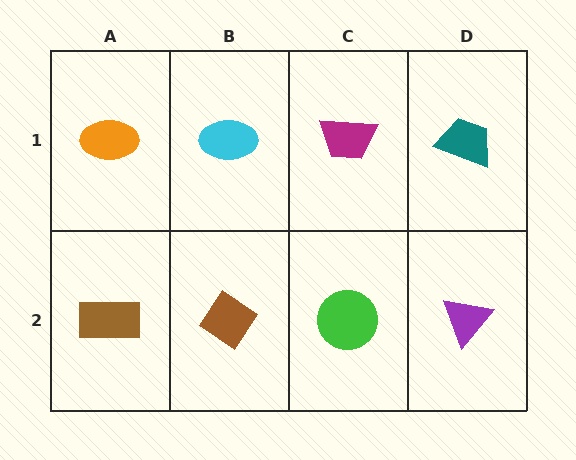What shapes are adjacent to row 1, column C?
A green circle (row 2, column C), a cyan ellipse (row 1, column B), a teal trapezoid (row 1, column D).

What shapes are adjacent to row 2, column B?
A cyan ellipse (row 1, column B), a brown rectangle (row 2, column A), a green circle (row 2, column C).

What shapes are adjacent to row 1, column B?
A brown diamond (row 2, column B), an orange ellipse (row 1, column A), a magenta trapezoid (row 1, column C).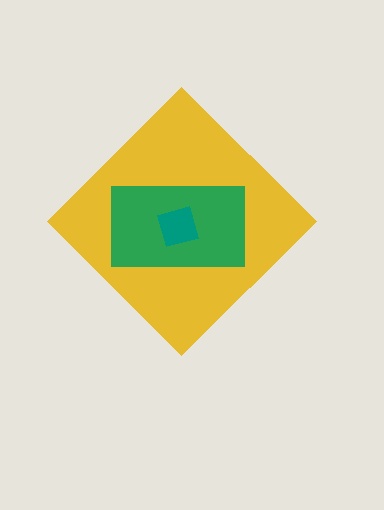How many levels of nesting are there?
3.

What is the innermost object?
The teal square.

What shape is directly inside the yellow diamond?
The green rectangle.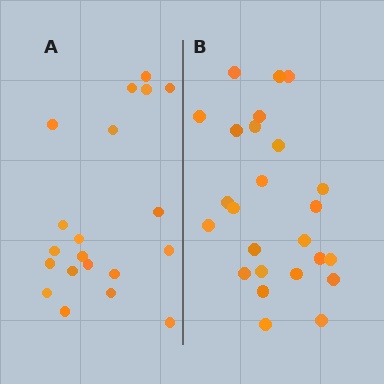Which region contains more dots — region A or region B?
Region B (the right region) has more dots.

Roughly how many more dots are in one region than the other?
Region B has about 5 more dots than region A.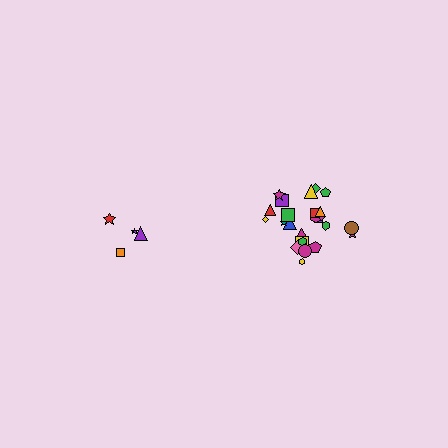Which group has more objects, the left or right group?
The right group.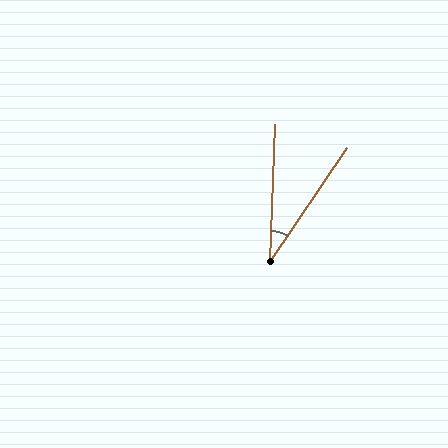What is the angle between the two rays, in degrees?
Approximately 32 degrees.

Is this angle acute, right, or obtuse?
It is acute.